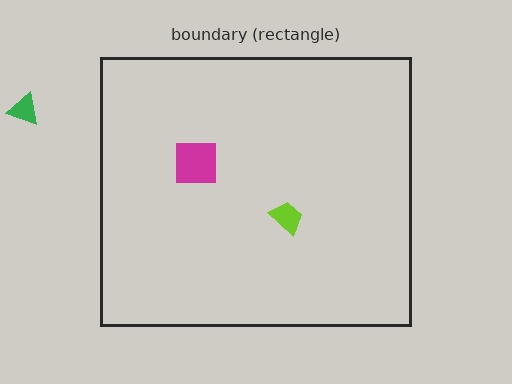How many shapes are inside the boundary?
2 inside, 1 outside.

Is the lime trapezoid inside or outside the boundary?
Inside.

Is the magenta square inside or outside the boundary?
Inside.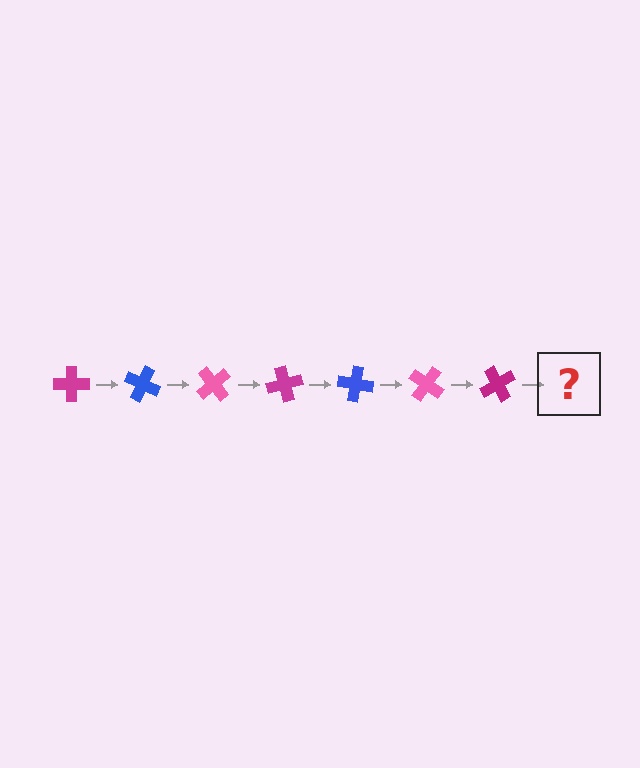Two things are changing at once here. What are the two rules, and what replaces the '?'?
The two rules are that it rotates 25 degrees each step and the color cycles through magenta, blue, and pink. The '?' should be a blue cross, rotated 175 degrees from the start.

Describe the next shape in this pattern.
It should be a blue cross, rotated 175 degrees from the start.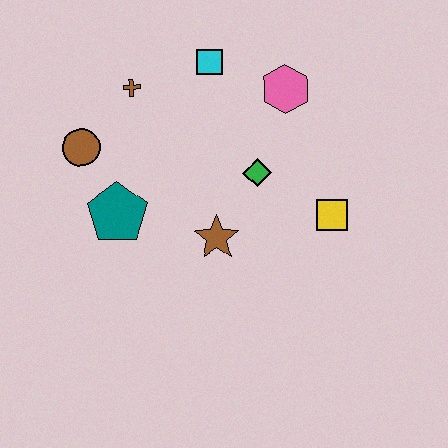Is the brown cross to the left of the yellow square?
Yes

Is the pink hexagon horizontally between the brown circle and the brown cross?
No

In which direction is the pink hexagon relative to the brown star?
The pink hexagon is above the brown star.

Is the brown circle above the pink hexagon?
No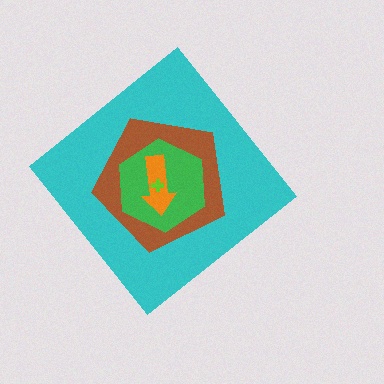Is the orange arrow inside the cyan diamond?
Yes.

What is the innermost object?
The lime cross.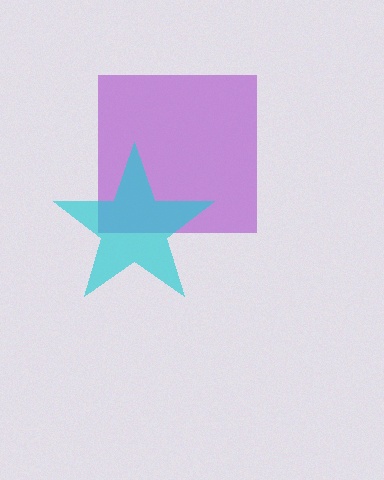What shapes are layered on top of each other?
The layered shapes are: a purple square, a cyan star.